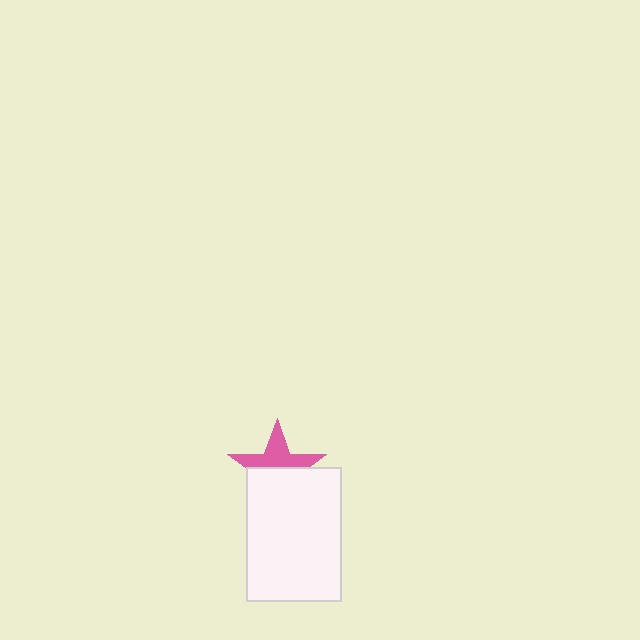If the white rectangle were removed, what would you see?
You would see the complete pink star.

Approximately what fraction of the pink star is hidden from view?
Roughly 51% of the pink star is hidden behind the white rectangle.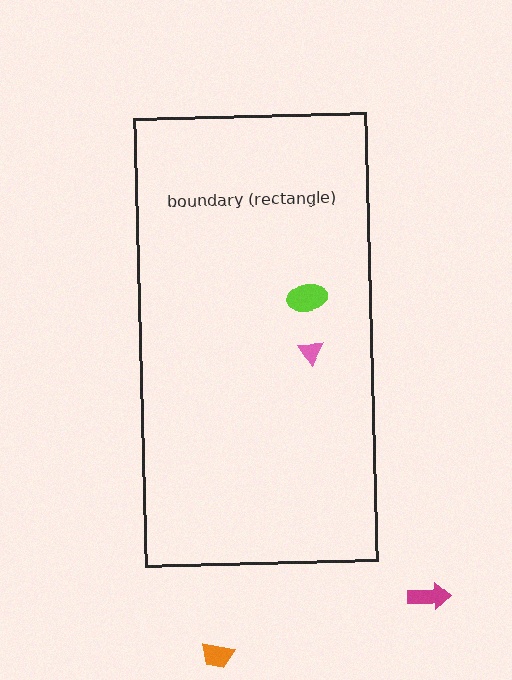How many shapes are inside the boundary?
2 inside, 2 outside.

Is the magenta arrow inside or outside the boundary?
Outside.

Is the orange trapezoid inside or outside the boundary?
Outside.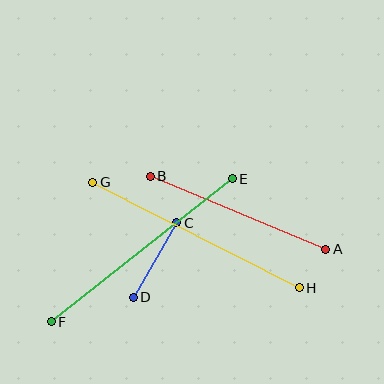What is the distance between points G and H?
The distance is approximately 232 pixels.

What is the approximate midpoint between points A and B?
The midpoint is at approximately (238, 213) pixels.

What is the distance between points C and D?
The distance is approximately 86 pixels.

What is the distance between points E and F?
The distance is approximately 231 pixels.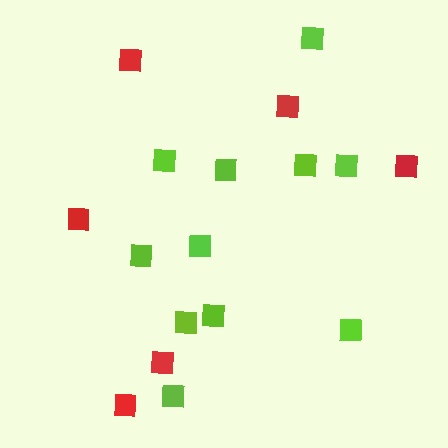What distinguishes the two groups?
There are 2 groups: one group of lime squares (11) and one group of red squares (6).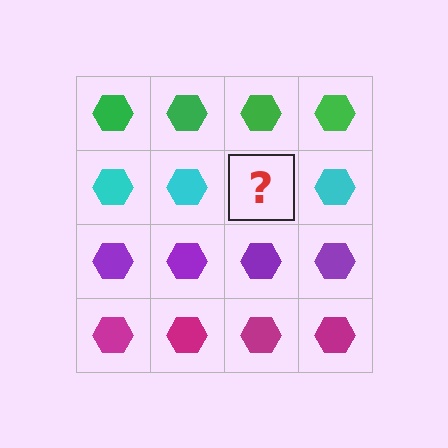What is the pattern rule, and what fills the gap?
The rule is that each row has a consistent color. The gap should be filled with a cyan hexagon.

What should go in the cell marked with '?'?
The missing cell should contain a cyan hexagon.